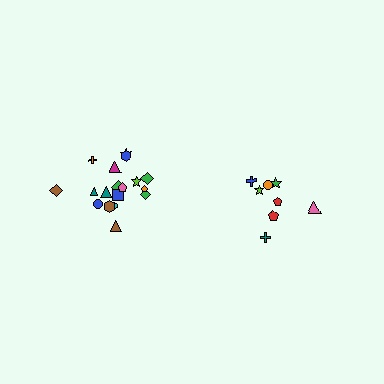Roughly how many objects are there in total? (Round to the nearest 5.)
Roughly 25 objects in total.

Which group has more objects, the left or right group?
The left group.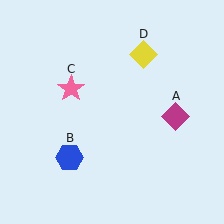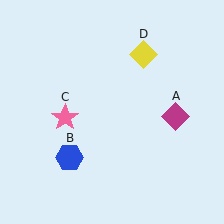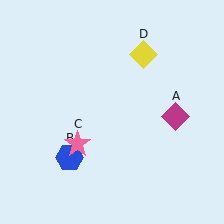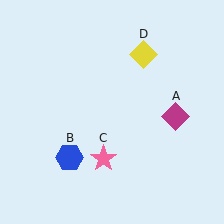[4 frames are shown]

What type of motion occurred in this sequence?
The pink star (object C) rotated counterclockwise around the center of the scene.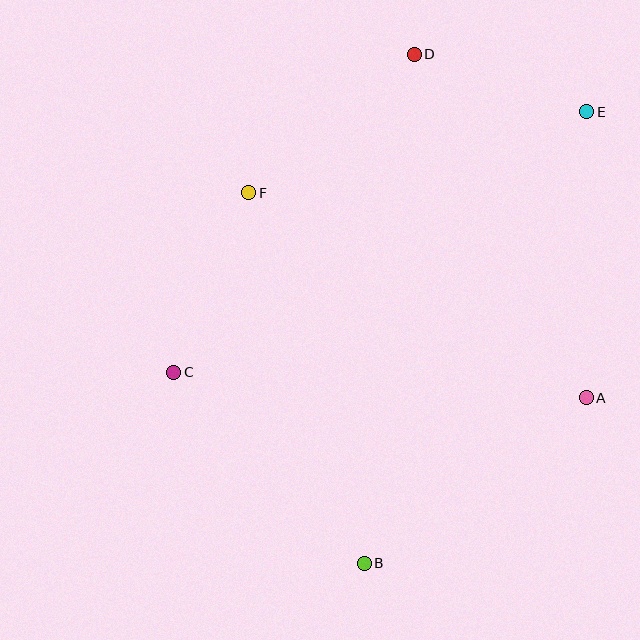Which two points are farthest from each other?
Points B and D are farthest from each other.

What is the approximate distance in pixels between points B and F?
The distance between B and F is approximately 388 pixels.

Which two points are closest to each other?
Points D and E are closest to each other.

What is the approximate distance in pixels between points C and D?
The distance between C and D is approximately 398 pixels.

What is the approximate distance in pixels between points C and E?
The distance between C and E is approximately 488 pixels.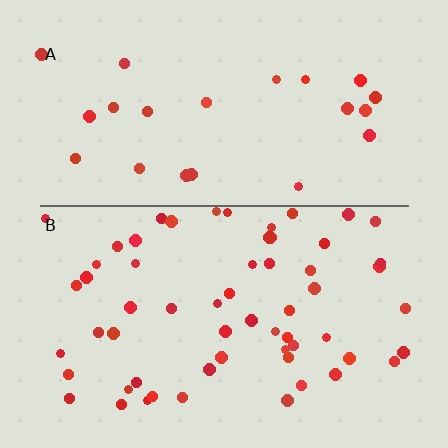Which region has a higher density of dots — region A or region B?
B (the bottom).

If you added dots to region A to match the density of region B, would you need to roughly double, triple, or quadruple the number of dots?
Approximately triple.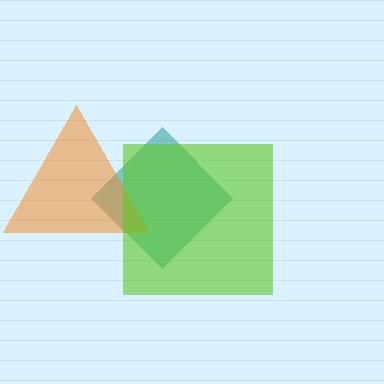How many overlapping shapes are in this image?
There are 3 overlapping shapes in the image.